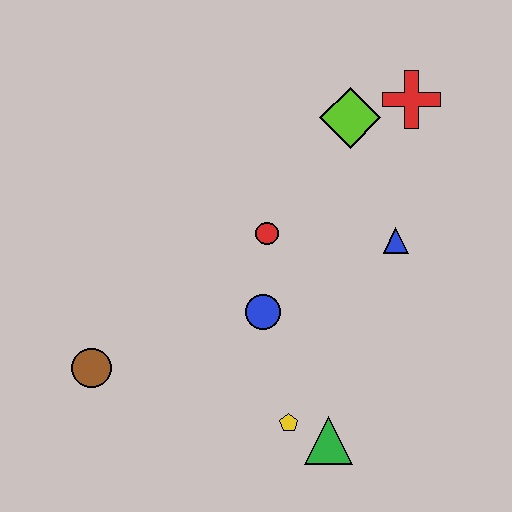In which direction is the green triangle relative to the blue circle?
The green triangle is below the blue circle.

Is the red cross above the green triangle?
Yes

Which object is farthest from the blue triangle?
The brown circle is farthest from the blue triangle.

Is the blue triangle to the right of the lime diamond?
Yes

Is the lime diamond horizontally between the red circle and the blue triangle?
Yes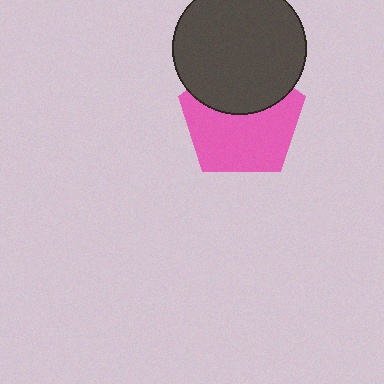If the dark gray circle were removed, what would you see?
You would see the complete pink pentagon.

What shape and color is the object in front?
The object in front is a dark gray circle.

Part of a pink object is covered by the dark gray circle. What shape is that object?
It is a pentagon.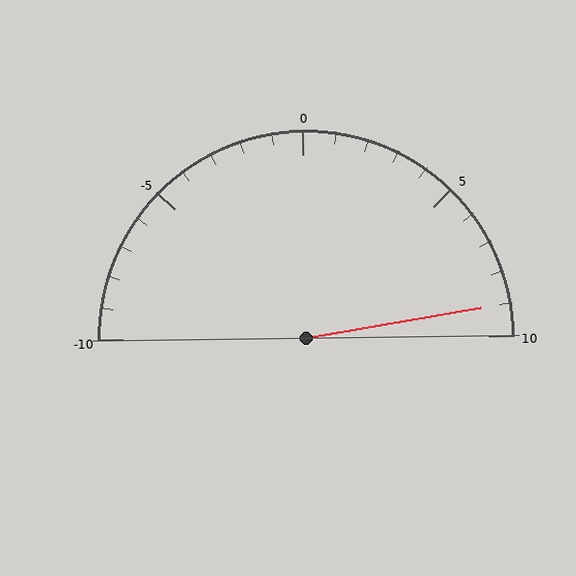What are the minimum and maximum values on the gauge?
The gauge ranges from -10 to 10.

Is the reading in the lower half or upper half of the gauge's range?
The reading is in the upper half of the range (-10 to 10).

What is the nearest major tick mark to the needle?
The nearest major tick mark is 10.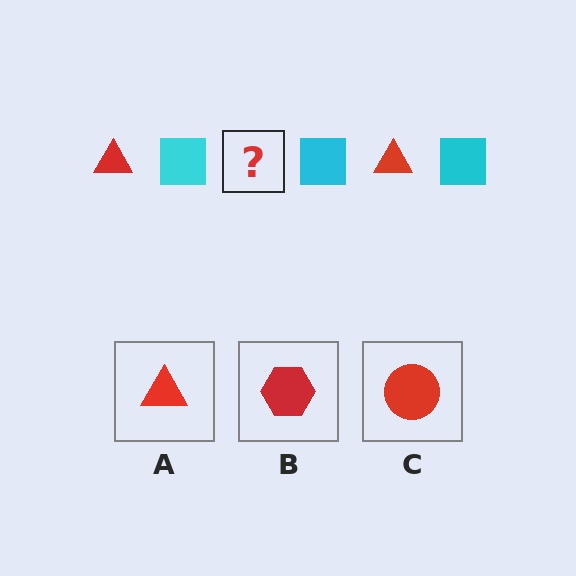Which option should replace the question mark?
Option A.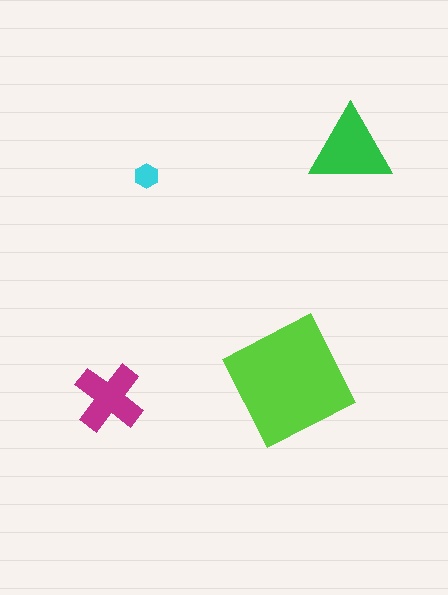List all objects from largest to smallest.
The lime square, the green triangle, the magenta cross, the cyan hexagon.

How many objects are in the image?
There are 4 objects in the image.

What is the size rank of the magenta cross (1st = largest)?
3rd.